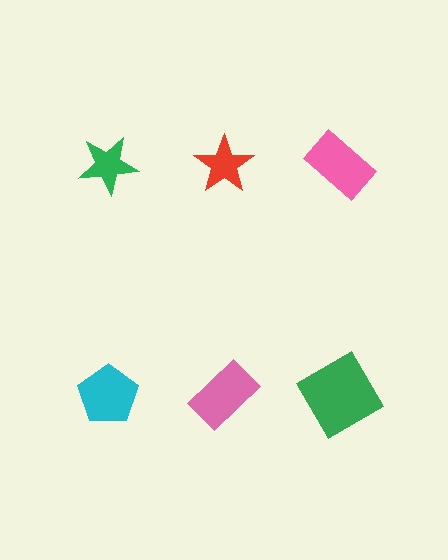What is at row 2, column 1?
A cyan pentagon.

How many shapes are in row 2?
3 shapes.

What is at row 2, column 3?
A green diamond.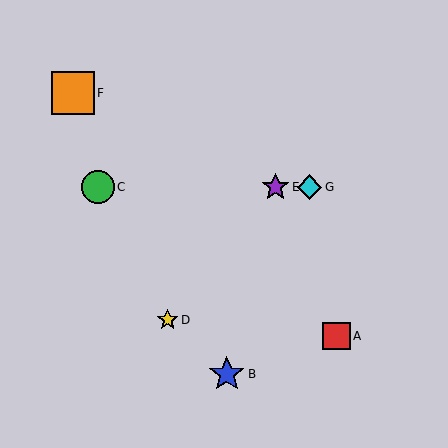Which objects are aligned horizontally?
Objects C, E, G are aligned horizontally.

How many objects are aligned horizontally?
3 objects (C, E, G) are aligned horizontally.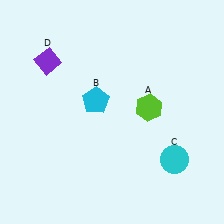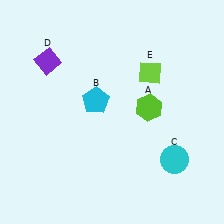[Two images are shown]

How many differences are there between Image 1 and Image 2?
There is 1 difference between the two images.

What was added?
A lime diamond (E) was added in Image 2.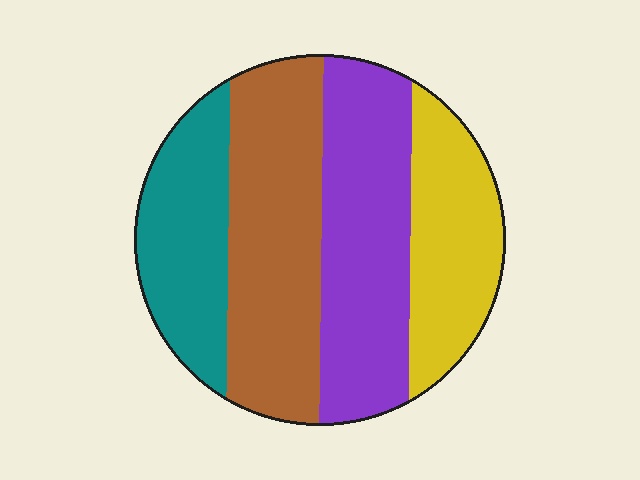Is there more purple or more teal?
Purple.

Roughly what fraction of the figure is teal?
Teal covers 20% of the figure.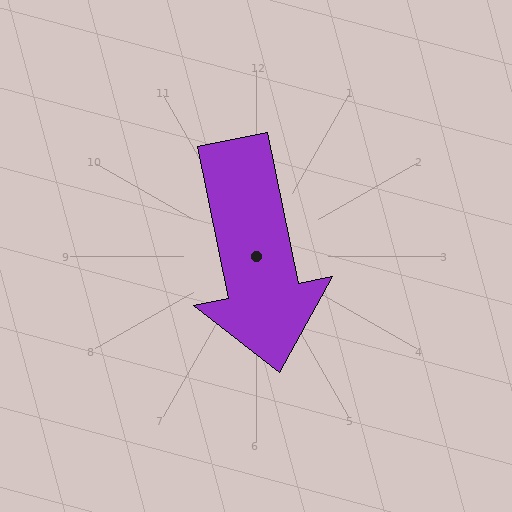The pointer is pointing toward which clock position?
Roughly 6 o'clock.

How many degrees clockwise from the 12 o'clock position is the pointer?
Approximately 168 degrees.